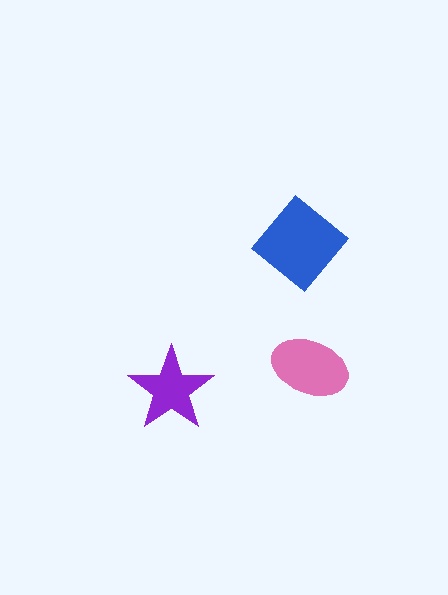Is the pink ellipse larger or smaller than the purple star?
Larger.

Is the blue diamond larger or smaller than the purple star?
Larger.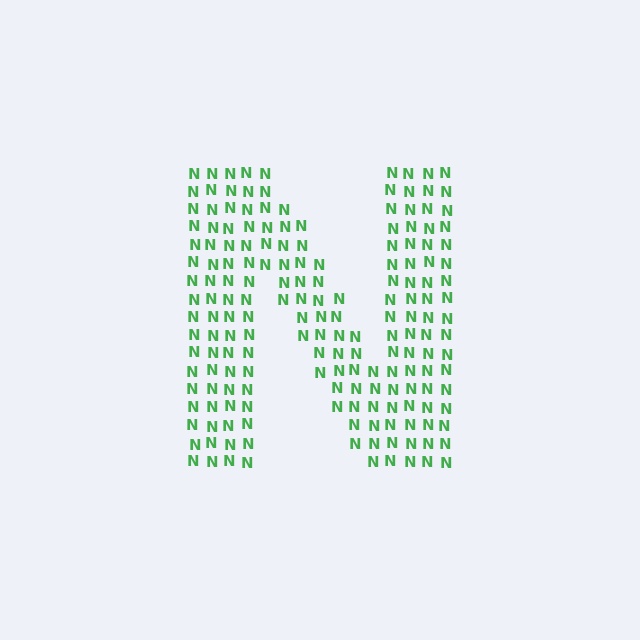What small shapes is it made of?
It is made of small letter N's.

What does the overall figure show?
The overall figure shows the letter N.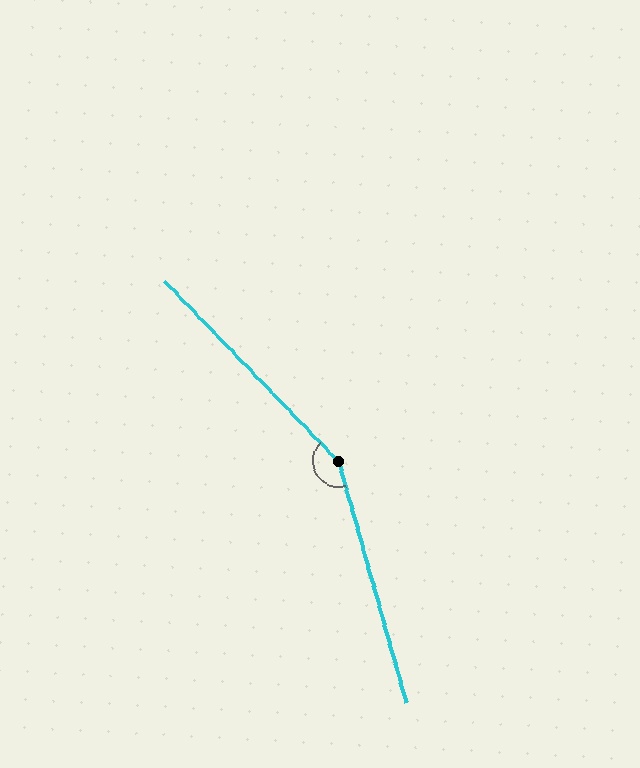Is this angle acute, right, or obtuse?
It is obtuse.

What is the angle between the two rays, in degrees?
Approximately 151 degrees.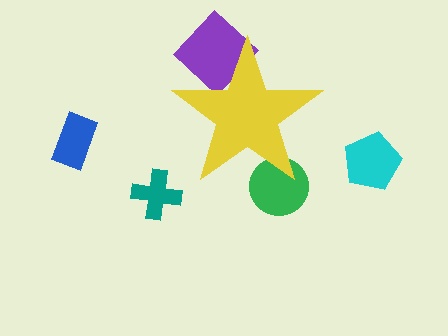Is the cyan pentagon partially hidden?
No, the cyan pentagon is fully visible.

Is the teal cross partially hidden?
No, the teal cross is fully visible.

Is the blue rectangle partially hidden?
No, the blue rectangle is fully visible.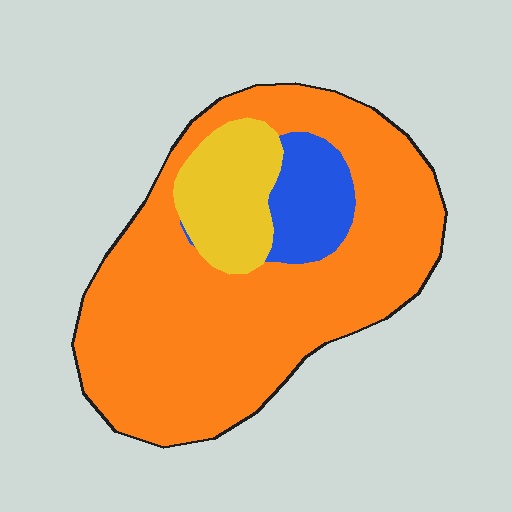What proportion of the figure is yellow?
Yellow covers around 15% of the figure.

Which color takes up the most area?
Orange, at roughly 75%.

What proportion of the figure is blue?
Blue takes up about one tenth (1/10) of the figure.